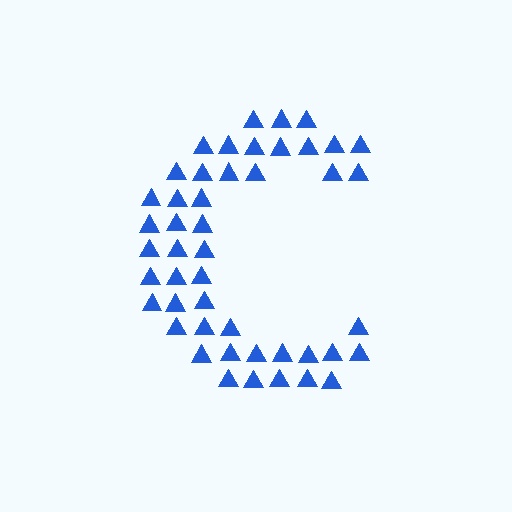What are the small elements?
The small elements are triangles.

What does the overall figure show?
The overall figure shows the letter C.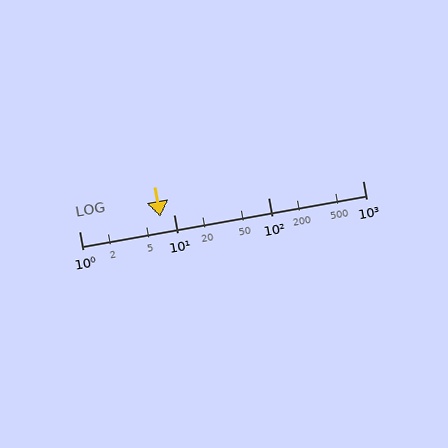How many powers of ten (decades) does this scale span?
The scale spans 3 decades, from 1 to 1000.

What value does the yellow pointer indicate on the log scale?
The pointer indicates approximately 7.3.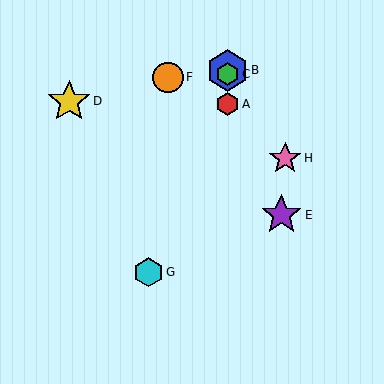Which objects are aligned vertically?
Objects A, B, C are aligned vertically.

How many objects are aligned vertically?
3 objects (A, B, C) are aligned vertically.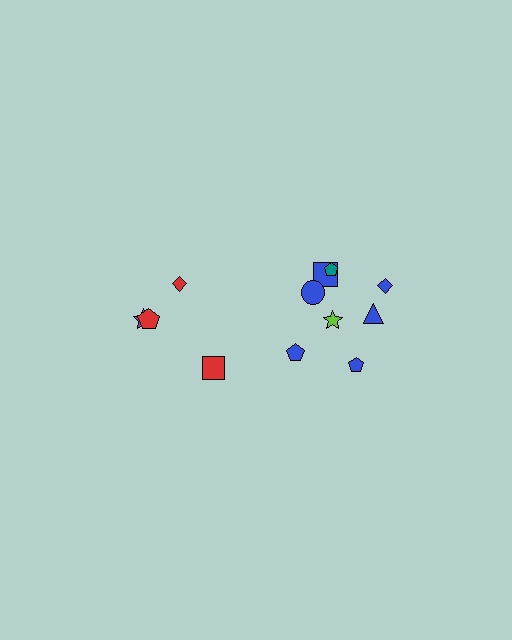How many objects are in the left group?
There are 4 objects.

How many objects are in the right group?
There are 8 objects.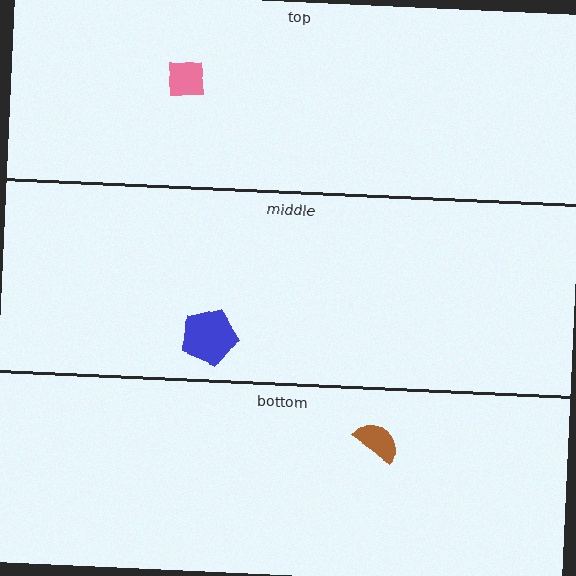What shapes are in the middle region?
The blue pentagon.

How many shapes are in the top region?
1.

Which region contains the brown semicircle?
The bottom region.